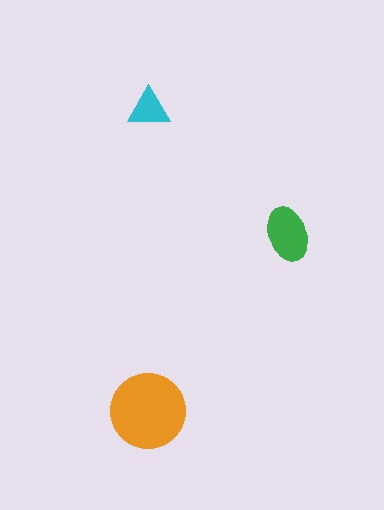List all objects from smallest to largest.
The cyan triangle, the green ellipse, the orange circle.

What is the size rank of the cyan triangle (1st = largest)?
3rd.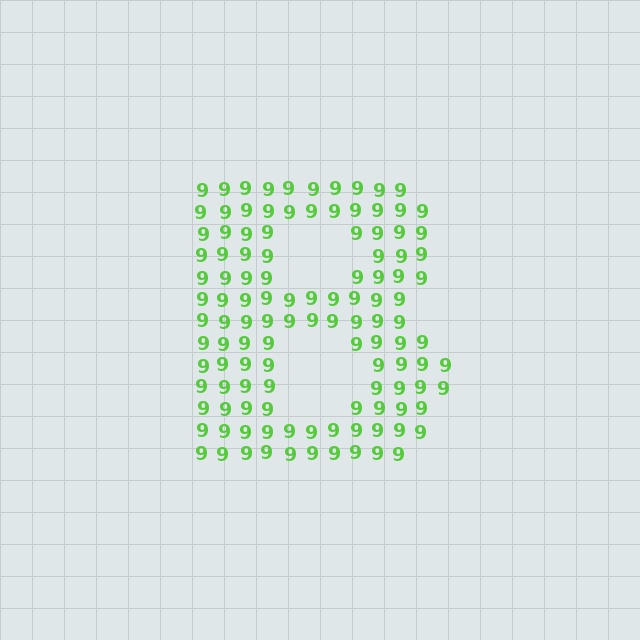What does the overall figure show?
The overall figure shows the letter B.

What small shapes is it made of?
It is made of small digit 9's.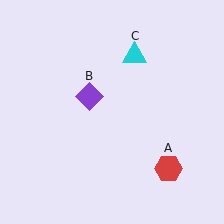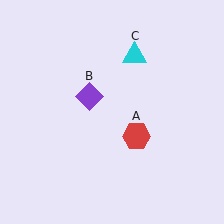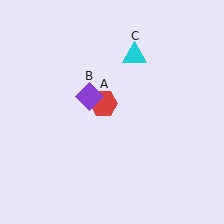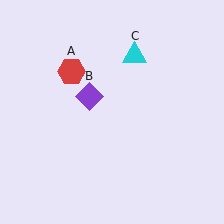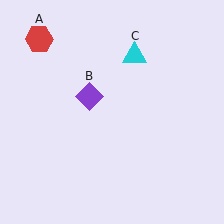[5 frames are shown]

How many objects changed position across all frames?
1 object changed position: red hexagon (object A).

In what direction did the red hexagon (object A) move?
The red hexagon (object A) moved up and to the left.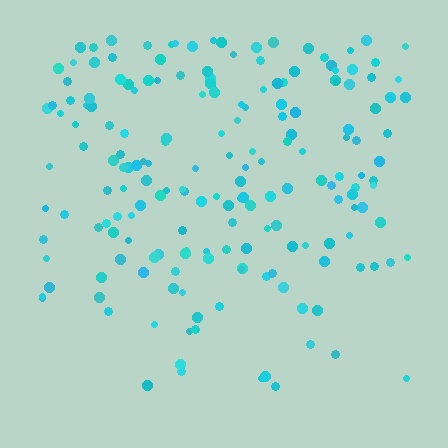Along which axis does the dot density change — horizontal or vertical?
Vertical.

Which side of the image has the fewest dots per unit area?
The bottom.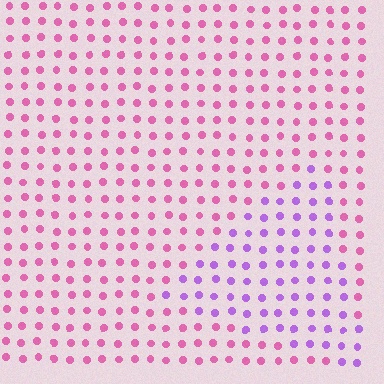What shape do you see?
I see a triangle.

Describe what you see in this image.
The image is filled with small pink elements in a uniform arrangement. A triangle-shaped region is visible where the elements are tinted to a slightly different hue, forming a subtle color boundary.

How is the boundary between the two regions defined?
The boundary is defined purely by a slight shift in hue (about 45 degrees). Spacing, size, and orientation are identical on both sides.